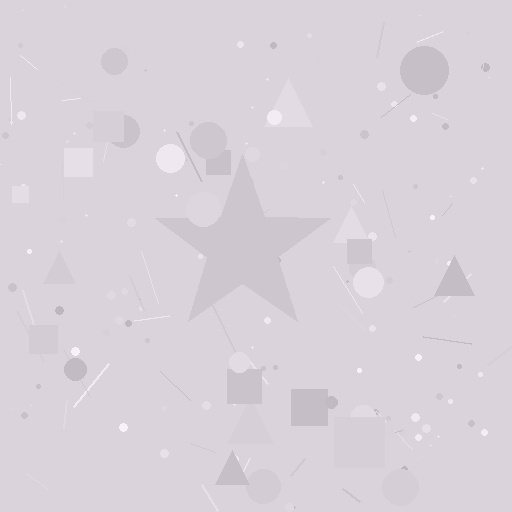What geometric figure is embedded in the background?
A star is embedded in the background.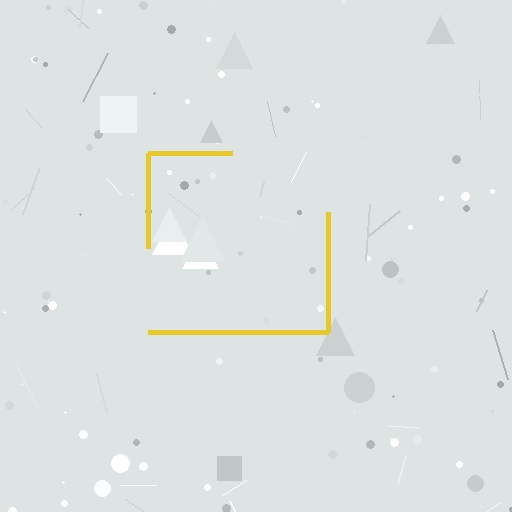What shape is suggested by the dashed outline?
The dashed outline suggests a square.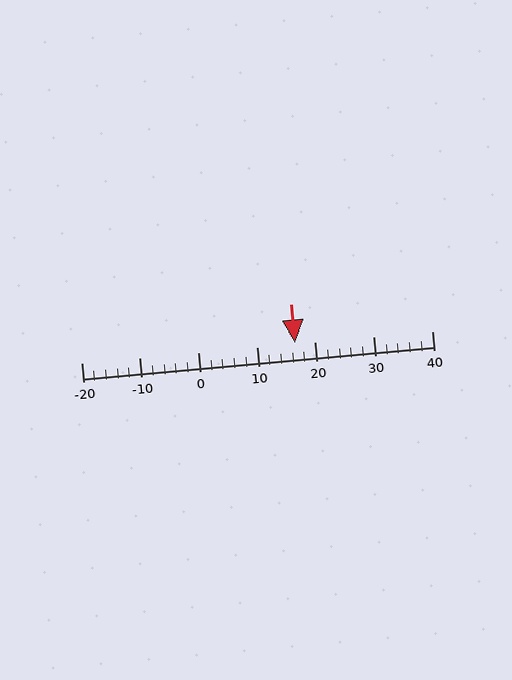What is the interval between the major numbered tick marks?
The major tick marks are spaced 10 units apart.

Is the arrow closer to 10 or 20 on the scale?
The arrow is closer to 20.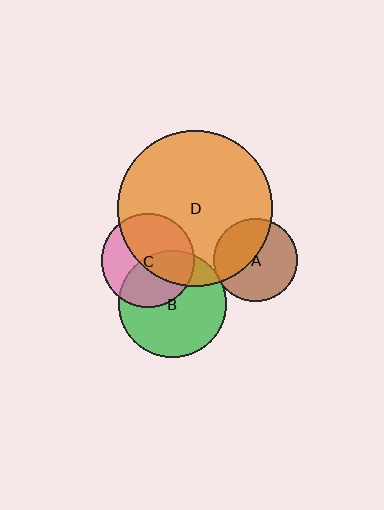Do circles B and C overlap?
Yes.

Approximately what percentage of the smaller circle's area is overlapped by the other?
Approximately 45%.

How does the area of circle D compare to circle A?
Approximately 3.5 times.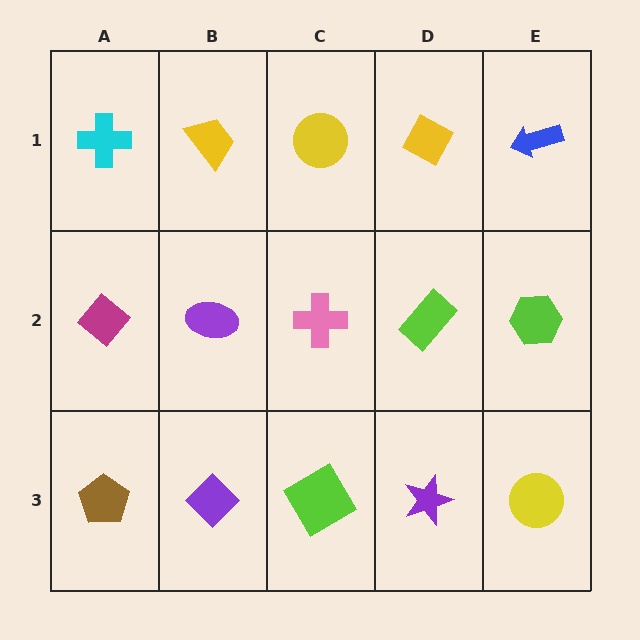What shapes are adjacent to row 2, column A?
A cyan cross (row 1, column A), a brown pentagon (row 3, column A), a purple ellipse (row 2, column B).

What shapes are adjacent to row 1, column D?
A lime rectangle (row 2, column D), a yellow circle (row 1, column C), a blue arrow (row 1, column E).